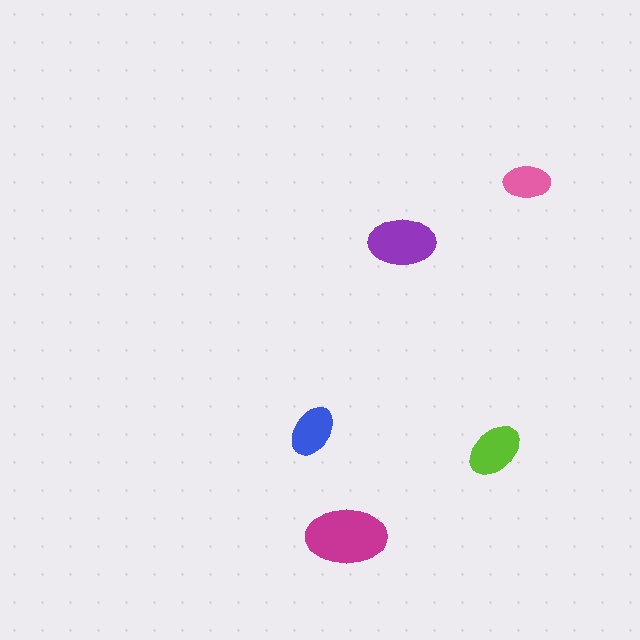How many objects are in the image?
There are 5 objects in the image.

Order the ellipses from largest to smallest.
the magenta one, the purple one, the lime one, the blue one, the pink one.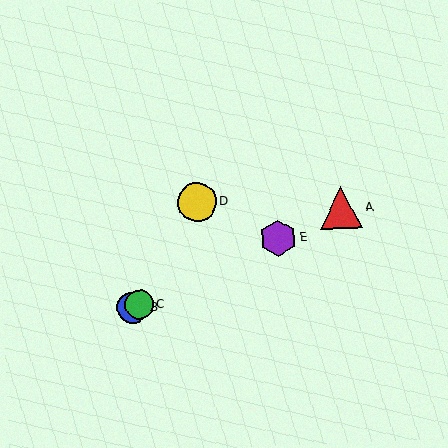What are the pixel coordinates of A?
Object A is at (341, 208).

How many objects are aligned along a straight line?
4 objects (A, B, C, E) are aligned along a straight line.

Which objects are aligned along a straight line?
Objects A, B, C, E are aligned along a straight line.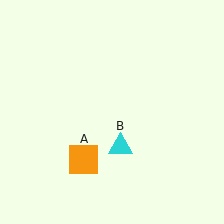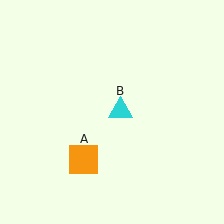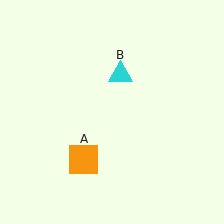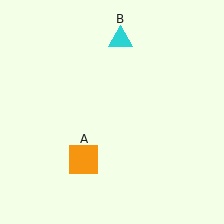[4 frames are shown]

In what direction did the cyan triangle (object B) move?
The cyan triangle (object B) moved up.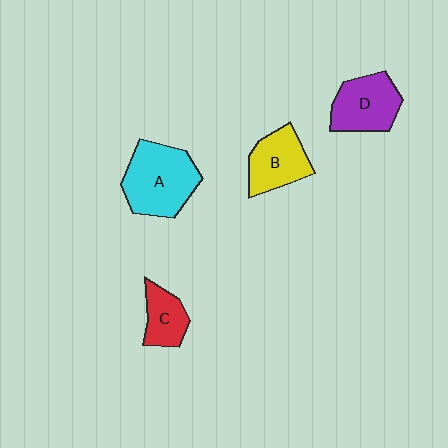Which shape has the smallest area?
Shape C (red).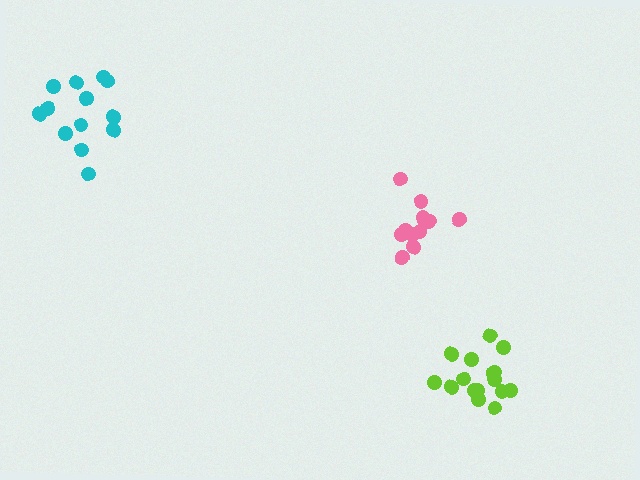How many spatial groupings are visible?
There are 3 spatial groupings.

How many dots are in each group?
Group 1: 16 dots, Group 2: 13 dots, Group 3: 11 dots (40 total).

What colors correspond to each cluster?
The clusters are colored: lime, cyan, pink.